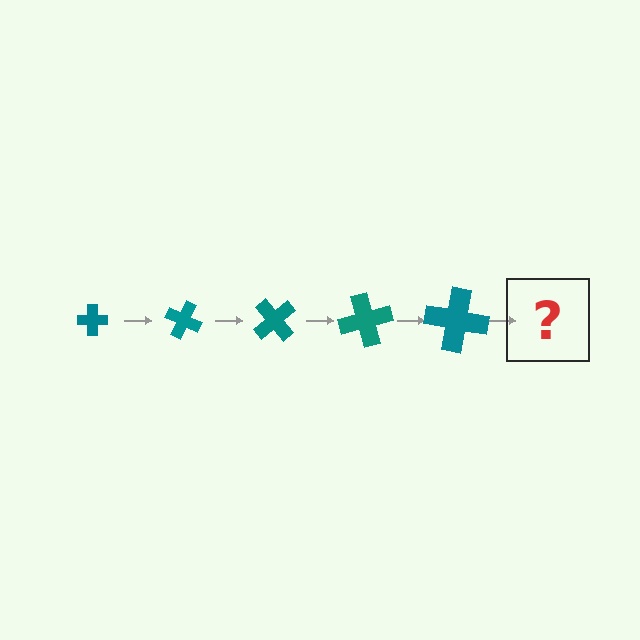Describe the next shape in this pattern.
It should be a cross, larger than the previous one and rotated 125 degrees from the start.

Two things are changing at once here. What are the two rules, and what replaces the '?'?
The two rules are that the cross grows larger each step and it rotates 25 degrees each step. The '?' should be a cross, larger than the previous one and rotated 125 degrees from the start.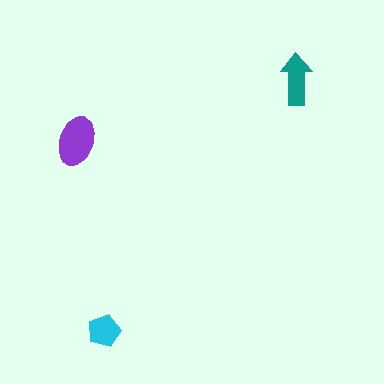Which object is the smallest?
The cyan pentagon.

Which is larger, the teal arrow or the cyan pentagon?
The teal arrow.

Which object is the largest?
The purple ellipse.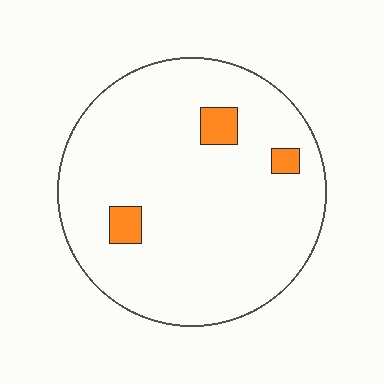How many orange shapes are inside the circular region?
3.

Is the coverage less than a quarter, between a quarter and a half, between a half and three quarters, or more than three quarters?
Less than a quarter.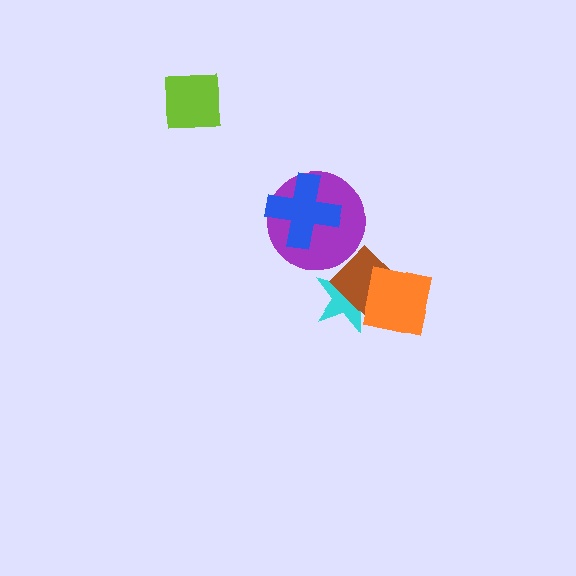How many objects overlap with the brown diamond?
2 objects overlap with the brown diamond.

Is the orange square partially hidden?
No, no other shape covers it.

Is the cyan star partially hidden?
Yes, it is partially covered by another shape.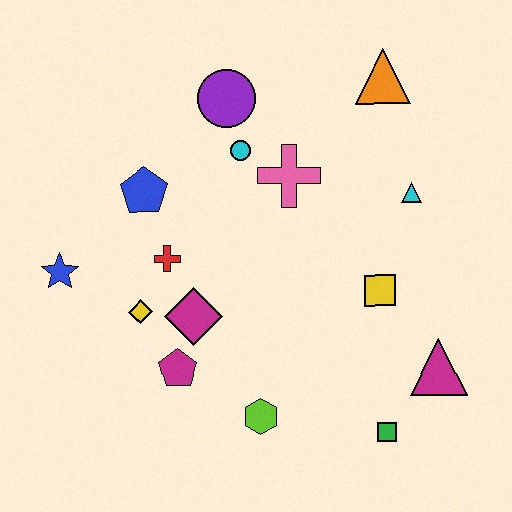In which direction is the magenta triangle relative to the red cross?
The magenta triangle is to the right of the red cross.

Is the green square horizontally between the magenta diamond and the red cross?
No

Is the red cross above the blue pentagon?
No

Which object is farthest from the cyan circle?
The green square is farthest from the cyan circle.